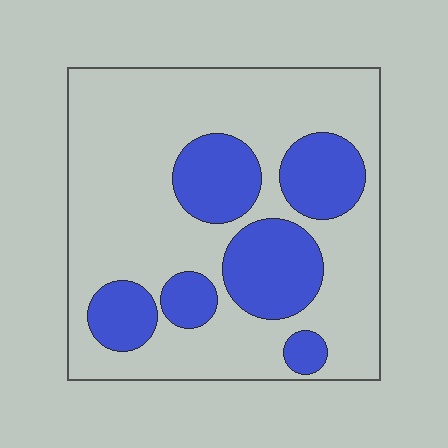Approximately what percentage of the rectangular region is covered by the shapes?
Approximately 30%.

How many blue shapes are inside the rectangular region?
6.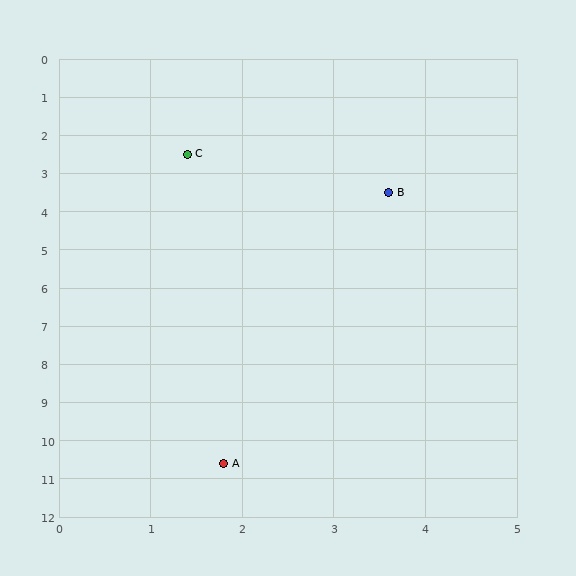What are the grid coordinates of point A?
Point A is at approximately (1.8, 10.6).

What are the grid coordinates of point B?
Point B is at approximately (3.6, 3.5).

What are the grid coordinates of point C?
Point C is at approximately (1.4, 2.5).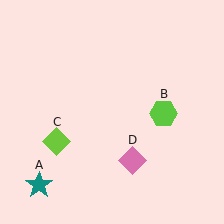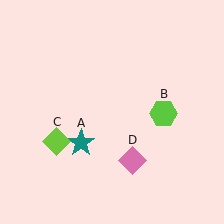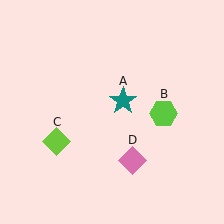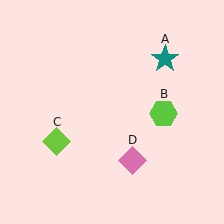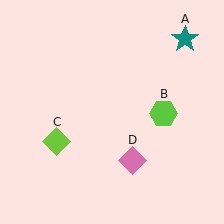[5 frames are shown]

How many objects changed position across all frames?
1 object changed position: teal star (object A).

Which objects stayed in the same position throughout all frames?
Lime hexagon (object B) and lime diamond (object C) and pink diamond (object D) remained stationary.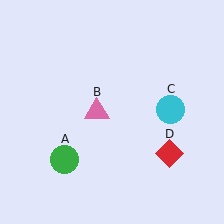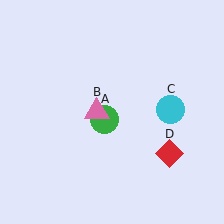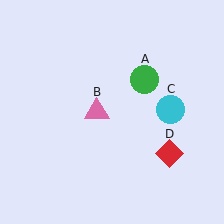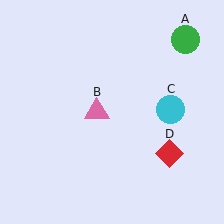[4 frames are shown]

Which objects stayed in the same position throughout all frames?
Pink triangle (object B) and cyan circle (object C) and red diamond (object D) remained stationary.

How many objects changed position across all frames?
1 object changed position: green circle (object A).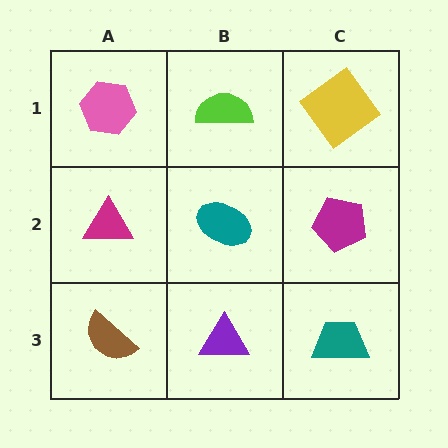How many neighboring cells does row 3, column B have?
3.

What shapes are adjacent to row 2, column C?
A yellow diamond (row 1, column C), a teal trapezoid (row 3, column C), a teal ellipse (row 2, column B).